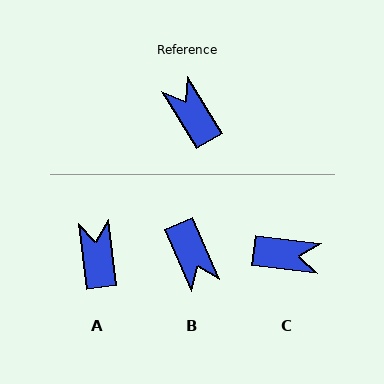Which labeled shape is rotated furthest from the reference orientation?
B, about 172 degrees away.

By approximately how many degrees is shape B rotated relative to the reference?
Approximately 172 degrees counter-clockwise.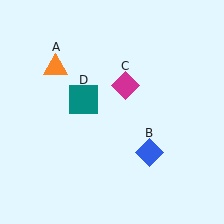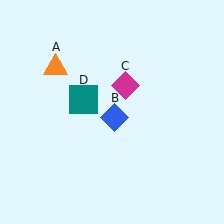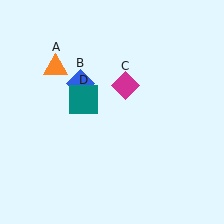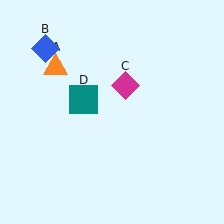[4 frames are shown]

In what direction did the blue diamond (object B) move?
The blue diamond (object B) moved up and to the left.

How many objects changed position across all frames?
1 object changed position: blue diamond (object B).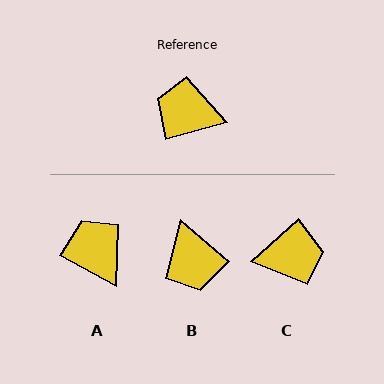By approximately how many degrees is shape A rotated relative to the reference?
Approximately 44 degrees clockwise.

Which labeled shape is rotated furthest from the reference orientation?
C, about 154 degrees away.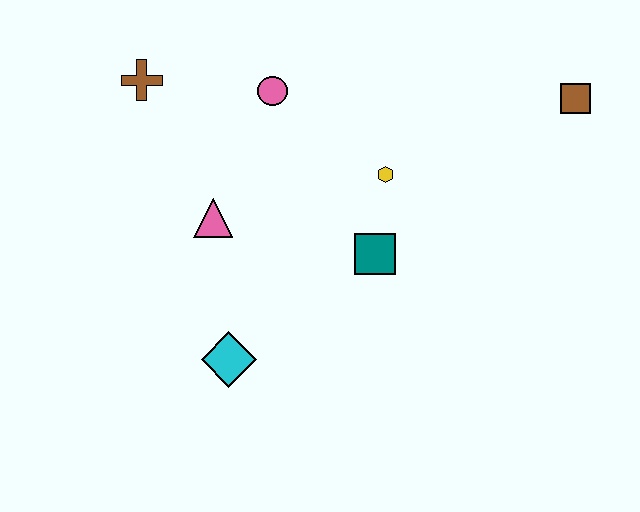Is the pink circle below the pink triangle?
No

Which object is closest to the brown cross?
The pink circle is closest to the brown cross.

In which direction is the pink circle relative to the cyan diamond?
The pink circle is above the cyan diamond.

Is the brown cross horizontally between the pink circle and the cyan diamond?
No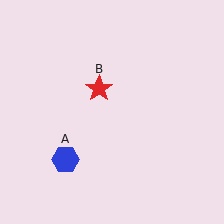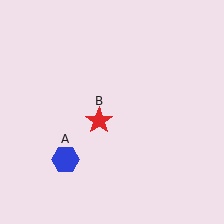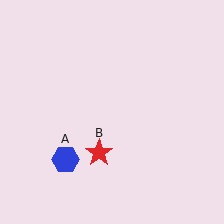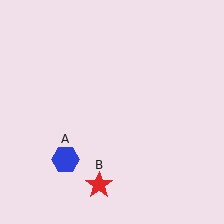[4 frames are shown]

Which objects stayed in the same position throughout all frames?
Blue hexagon (object A) remained stationary.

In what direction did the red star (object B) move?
The red star (object B) moved down.